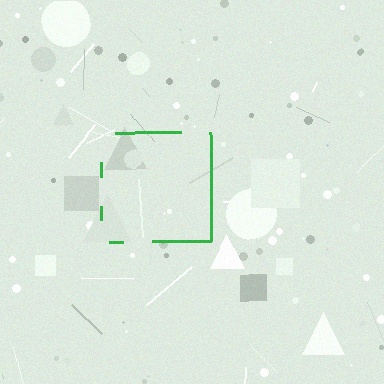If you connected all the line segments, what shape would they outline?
They would outline a square.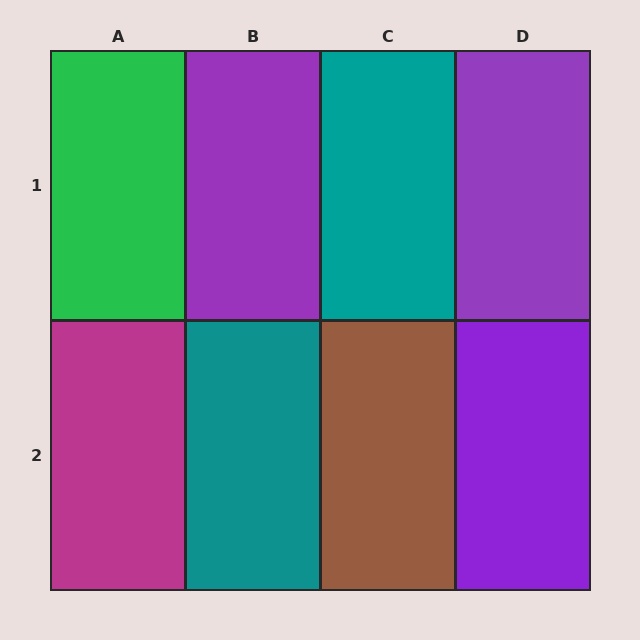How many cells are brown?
1 cell is brown.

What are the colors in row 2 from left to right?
Magenta, teal, brown, purple.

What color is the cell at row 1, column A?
Green.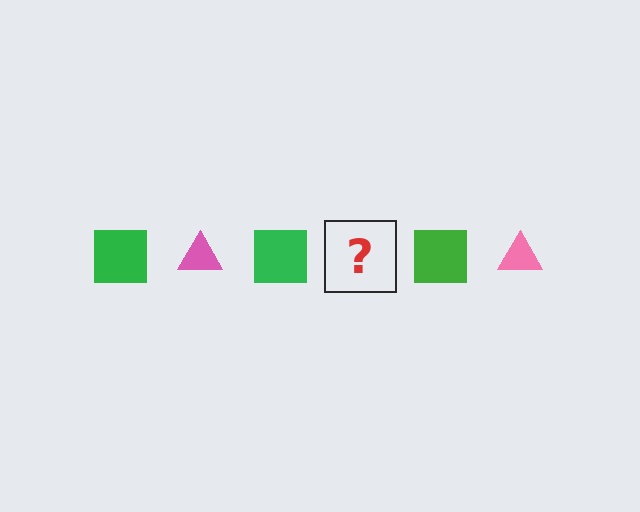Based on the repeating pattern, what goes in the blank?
The blank should be a pink triangle.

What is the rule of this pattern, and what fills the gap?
The rule is that the pattern alternates between green square and pink triangle. The gap should be filled with a pink triangle.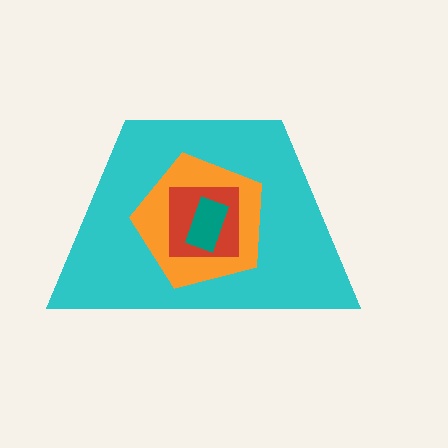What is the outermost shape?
The cyan trapezoid.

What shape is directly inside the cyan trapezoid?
The orange pentagon.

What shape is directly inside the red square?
The teal rectangle.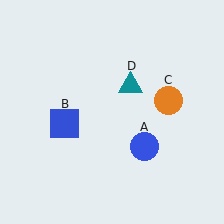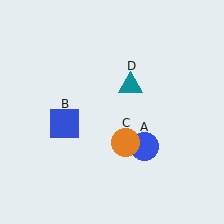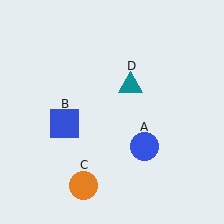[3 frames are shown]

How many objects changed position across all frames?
1 object changed position: orange circle (object C).